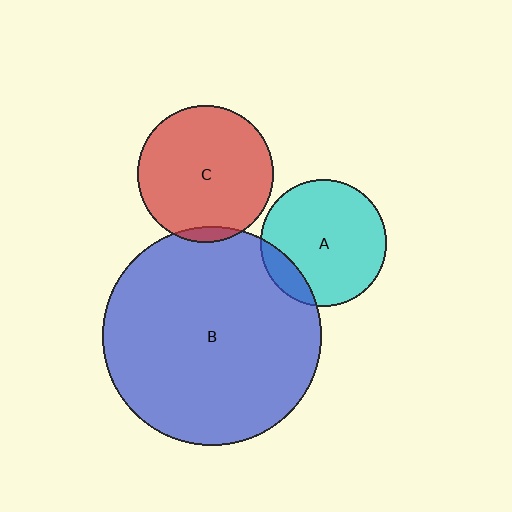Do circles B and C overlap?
Yes.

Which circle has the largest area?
Circle B (blue).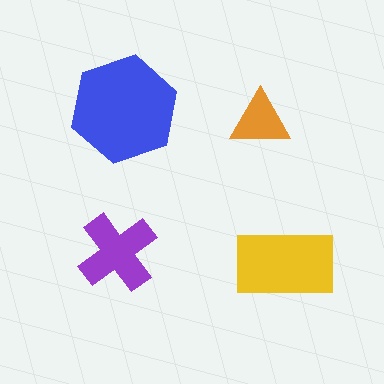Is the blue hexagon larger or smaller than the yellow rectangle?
Larger.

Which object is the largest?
The blue hexagon.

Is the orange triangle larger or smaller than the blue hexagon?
Smaller.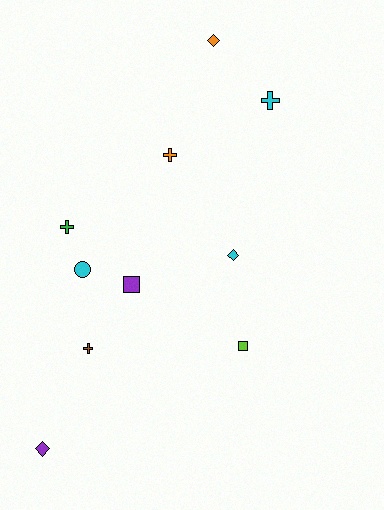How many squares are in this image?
There are 2 squares.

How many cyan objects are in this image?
There are 3 cyan objects.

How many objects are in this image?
There are 10 objects.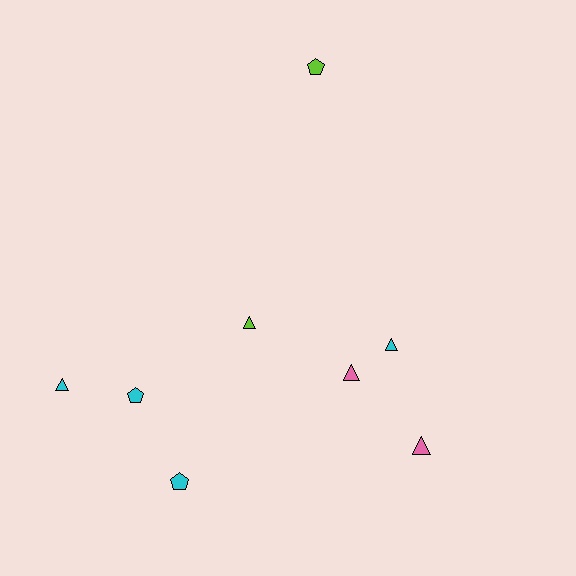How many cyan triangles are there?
There are 2 cyan triangles.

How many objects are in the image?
There are 8 objects.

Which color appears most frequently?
Cyan, with 4 objects.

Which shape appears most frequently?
Triangle, with 5 objects.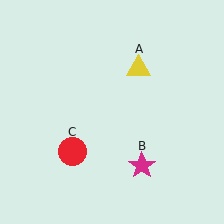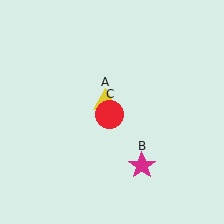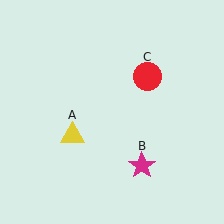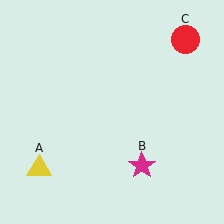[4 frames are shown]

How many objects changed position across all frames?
2 objects changed position: yellow triangle (object A), red circle (object C).